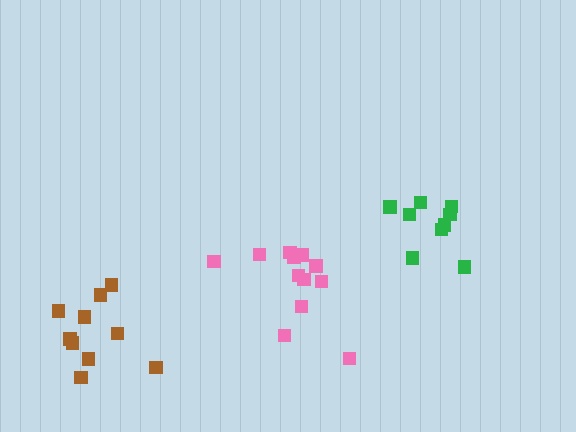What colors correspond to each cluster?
The clusters are colored: pink, green, brown.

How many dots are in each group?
Group 1: 12 dots, Group 2: 9 dots, Group 3: 10 dots (31 total).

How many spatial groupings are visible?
There are 3 spatial groupings.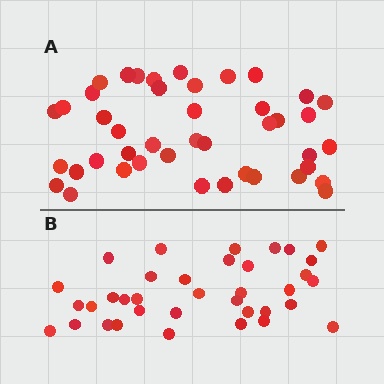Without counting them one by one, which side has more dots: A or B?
Region A (the top region) has more dots.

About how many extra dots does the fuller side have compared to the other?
Region A has roughly 8 or so more dots than region B.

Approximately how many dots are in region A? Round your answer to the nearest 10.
About 40 dots. (The exact count is 43, which rounds to 40.)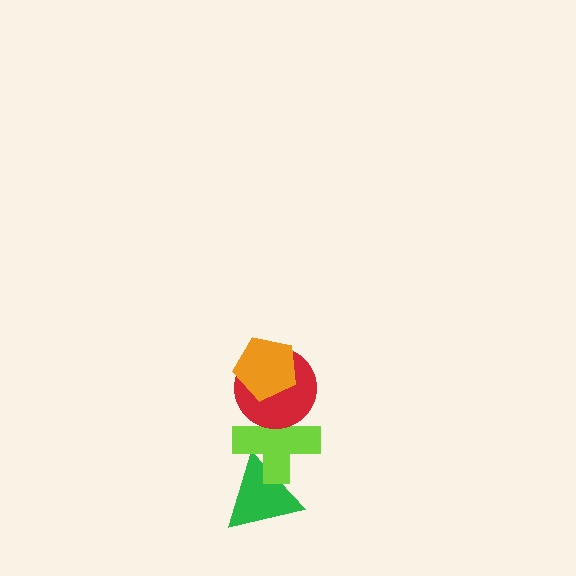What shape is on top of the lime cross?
The red circle is on top of the lime cross.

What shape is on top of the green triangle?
The lime cross is on top of the green triangle.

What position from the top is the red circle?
The red circle is 2nd from the top.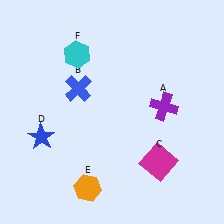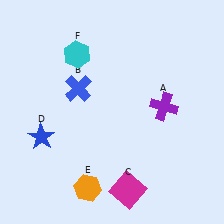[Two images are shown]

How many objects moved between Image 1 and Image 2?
1 object moved between the two images.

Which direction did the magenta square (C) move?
The magenta square (C) moved left.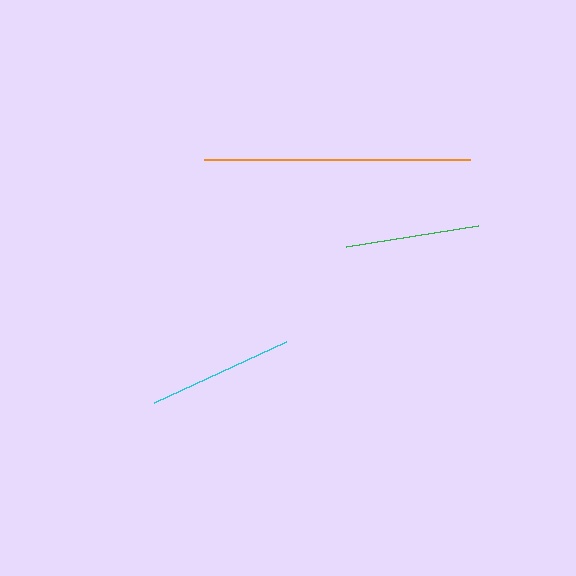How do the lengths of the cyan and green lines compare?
The cyan and green lines are approximately the same length.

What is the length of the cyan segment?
The cyan segment is approximately 146 pixels long.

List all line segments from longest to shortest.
From longest to shortest: orange, cyan, green.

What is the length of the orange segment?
The orange segment is approximately 266 pixels long.